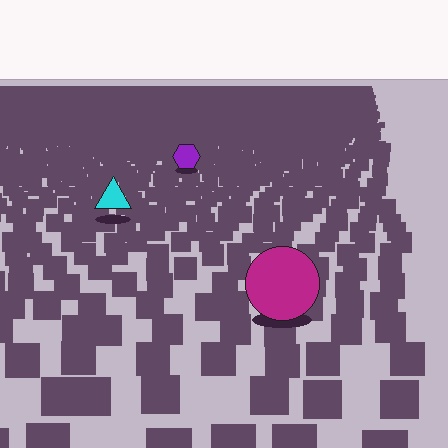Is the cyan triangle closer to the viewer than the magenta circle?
No. The magenta circle is closer — you can tell from the texture gradient: the ground texture is coarser near it.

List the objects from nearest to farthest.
From nearest to farthest: the magenta circle, the cyan triangle, the purple hexagon.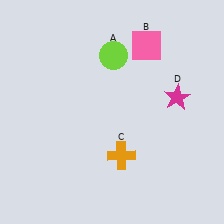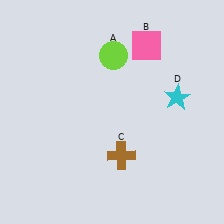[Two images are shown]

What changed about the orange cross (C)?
In Image 1, C is orange. In Image 2, it changed to brown.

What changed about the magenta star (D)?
In Image 1, D is magenta. In Image 2, it changed to cyan.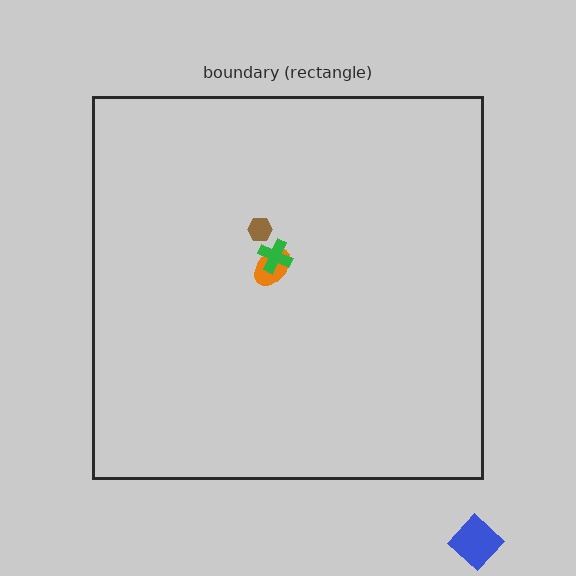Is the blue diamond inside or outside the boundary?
Outside.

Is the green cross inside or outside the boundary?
Inside.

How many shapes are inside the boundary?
3 inside, 1 outside.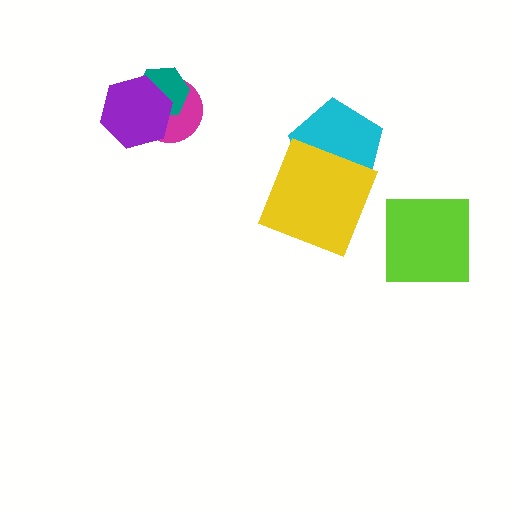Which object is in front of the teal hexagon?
The purple hexagon is in front of the teal hexagon.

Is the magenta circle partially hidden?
Yes, it is partially covered by another shape.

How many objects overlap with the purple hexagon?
2 objects overlap with the purple hexagon.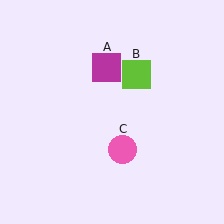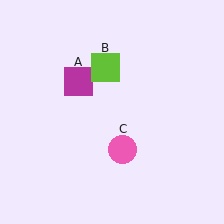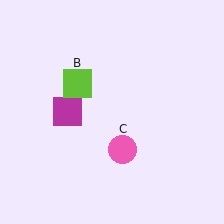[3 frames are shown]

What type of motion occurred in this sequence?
The magenta square (object A), lime square (object B) rotated counterclockwise around the center of the scene.